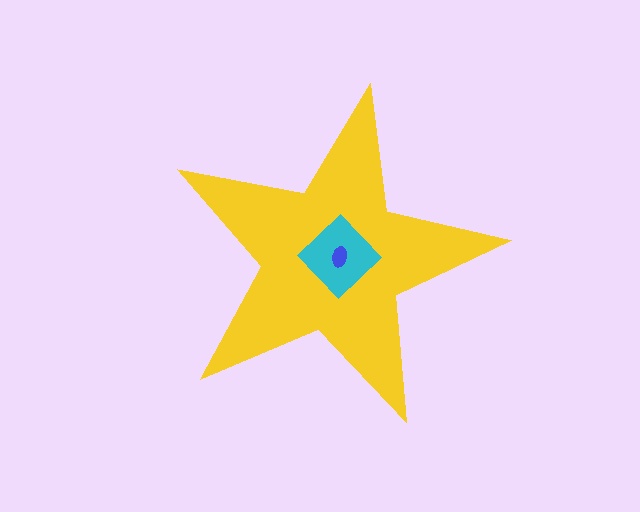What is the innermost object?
The blue ellipse.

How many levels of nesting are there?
3.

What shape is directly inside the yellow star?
The cyan diamond.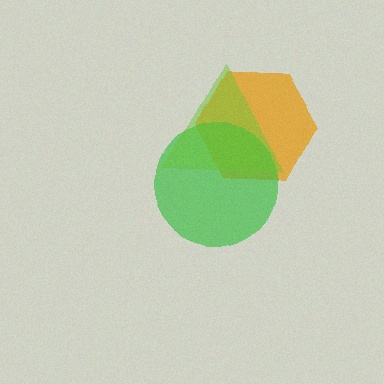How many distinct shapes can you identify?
There are 3 distinct shapes: an orange hexagon, a green circle, a lime triangle.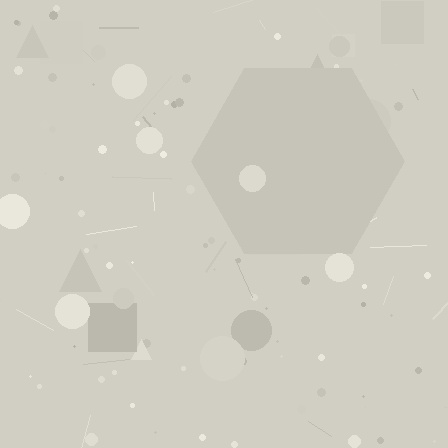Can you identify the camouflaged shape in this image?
The camouflaged shape is a hexagon.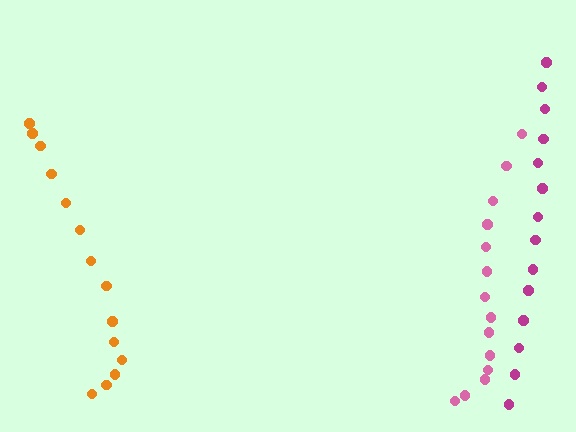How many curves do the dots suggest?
There are 3 distinct paths.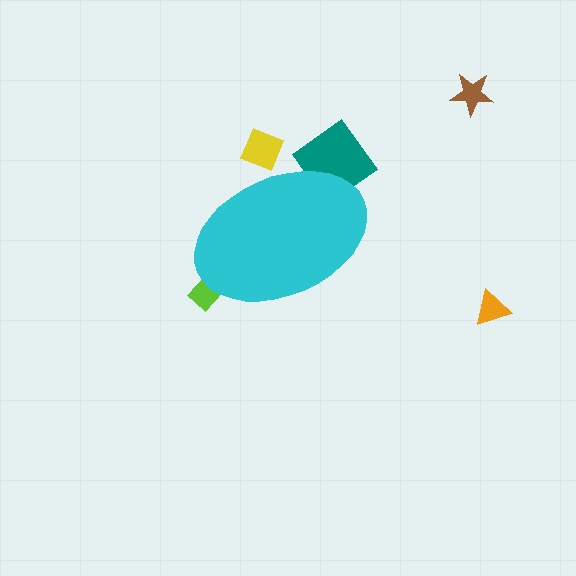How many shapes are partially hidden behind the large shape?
3 shapes are partially hidden.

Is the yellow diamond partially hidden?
Yes, the yellow diamond is partially hidden behind the cyan ellipse.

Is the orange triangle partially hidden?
No, the orange triangle is fully visible.